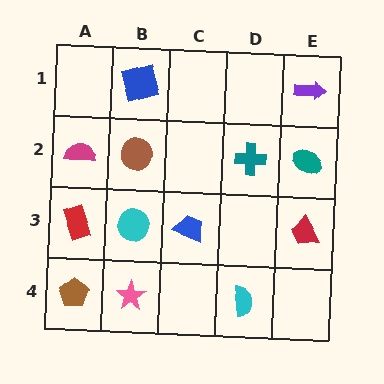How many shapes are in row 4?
3 shapes.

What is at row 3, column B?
A cyan circle.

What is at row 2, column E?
A teal ellipse.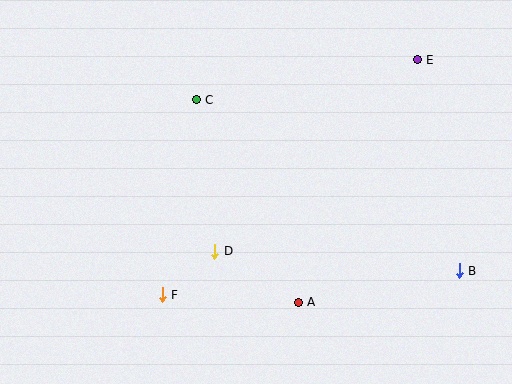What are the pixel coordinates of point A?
Point A is at (298, 302).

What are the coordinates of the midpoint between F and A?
The midpoint between F and A is at (230, 298).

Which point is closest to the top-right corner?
Point E is closest to the top-right corner.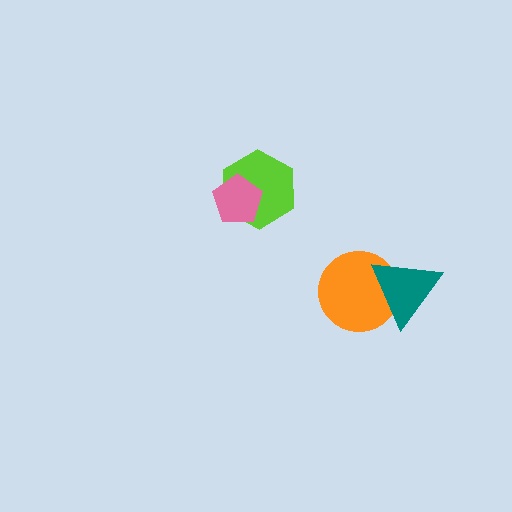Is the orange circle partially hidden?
Yes, it is partially covered by another shape.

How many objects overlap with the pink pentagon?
1 object overlaps with the pink pentagon.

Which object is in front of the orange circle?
The teal triangle is in front of the orange circle.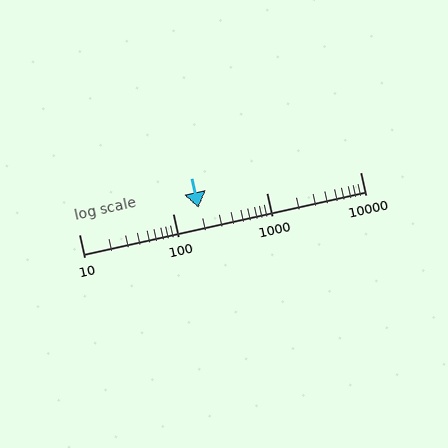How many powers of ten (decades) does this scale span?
The scale spans 3 decades, from 10 to 10000.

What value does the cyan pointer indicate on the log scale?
The pointer indicates approximately 190.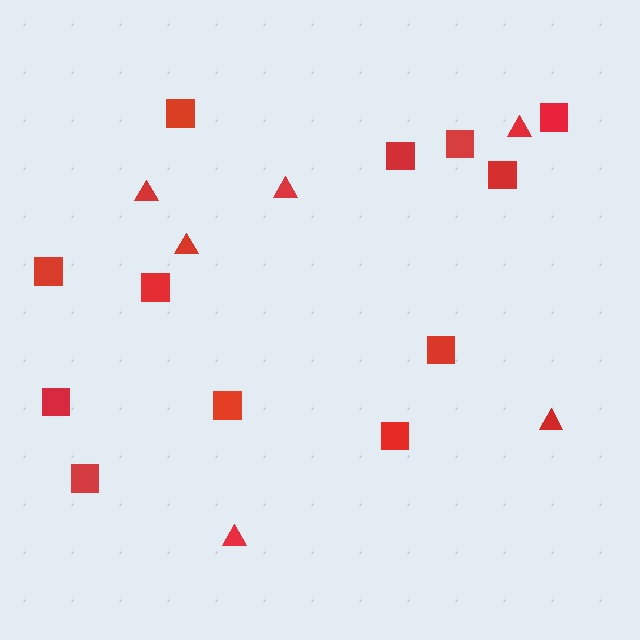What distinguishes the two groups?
There are 2 groups: one group of triangles (6) and one group of squares (12).